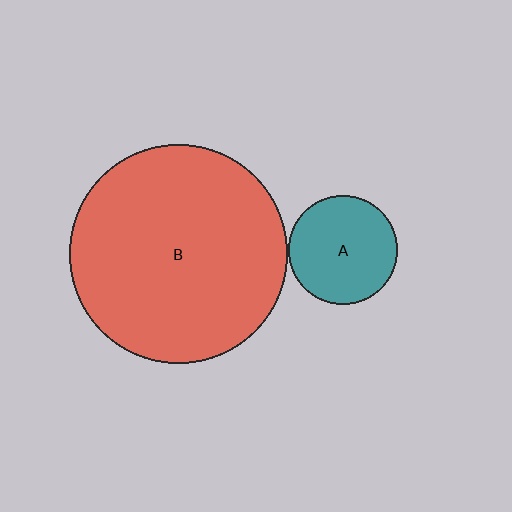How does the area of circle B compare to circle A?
Approximately 4.0 times.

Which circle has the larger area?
Circle B (red).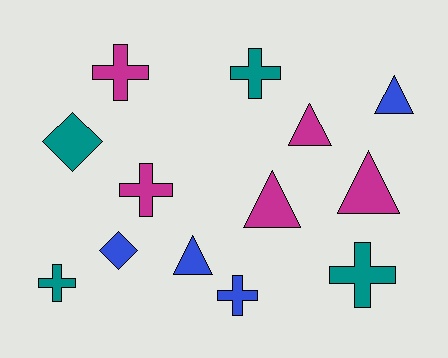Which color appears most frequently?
Magenta, with 5 objects.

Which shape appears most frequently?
Cross, with 6 objects.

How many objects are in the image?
There are 13 objects.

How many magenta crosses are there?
There are 2 magenta crosses.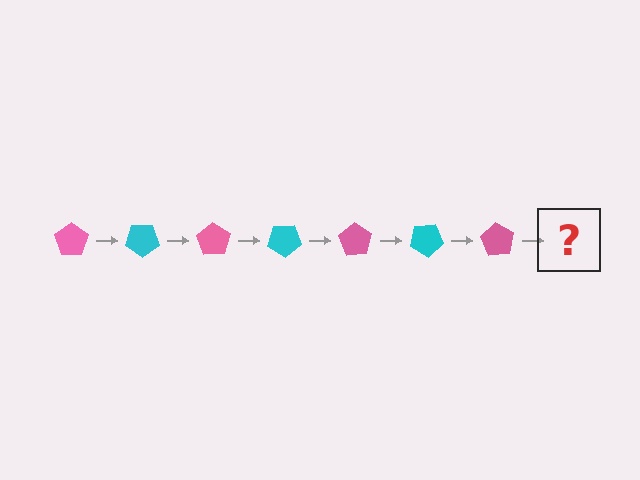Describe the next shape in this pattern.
It should be a cyan pentagon, rotated 245 degrees from the start.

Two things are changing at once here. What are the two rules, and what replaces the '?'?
The two rules are that it rotates 35 degrees each step and the color cycles through pink and cyan. The '?' should be a cyan pentagon, rotated 245 degrees from the start.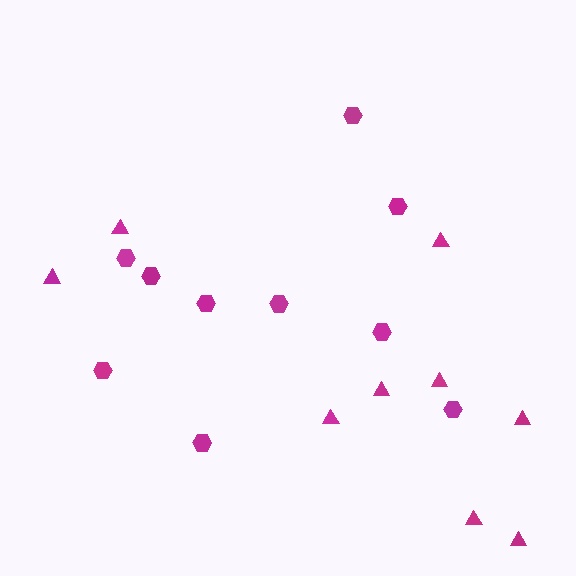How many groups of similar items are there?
There are 2 groups: one group of triangles (9) and one group of hexagons (10).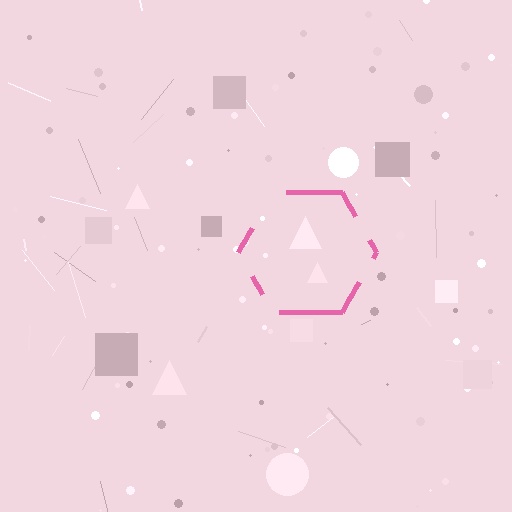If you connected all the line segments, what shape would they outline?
They would outline a hexagon.